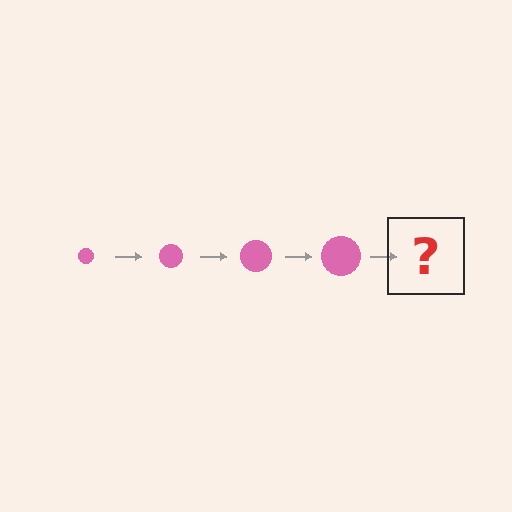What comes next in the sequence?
The next element should be a pink circle, larger than the previous one.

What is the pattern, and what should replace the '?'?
The pattern is that the circle gets progressively larger each step. The '?' should be a pink circle, larger than the previous one.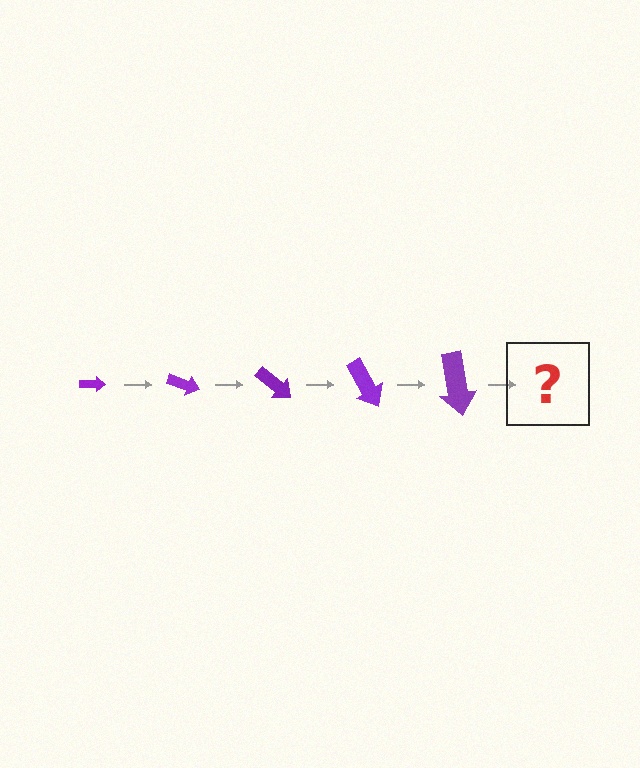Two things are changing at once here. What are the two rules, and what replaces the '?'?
The two rules are that the arrow grows larger each step and it rotates 20 degrees each step. The '?' should be an arrow, larger than the previous one and rotated 100 degrees from the start.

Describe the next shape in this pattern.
It should be an arrow, larger than the previous one and rotated 100 degrees from the start.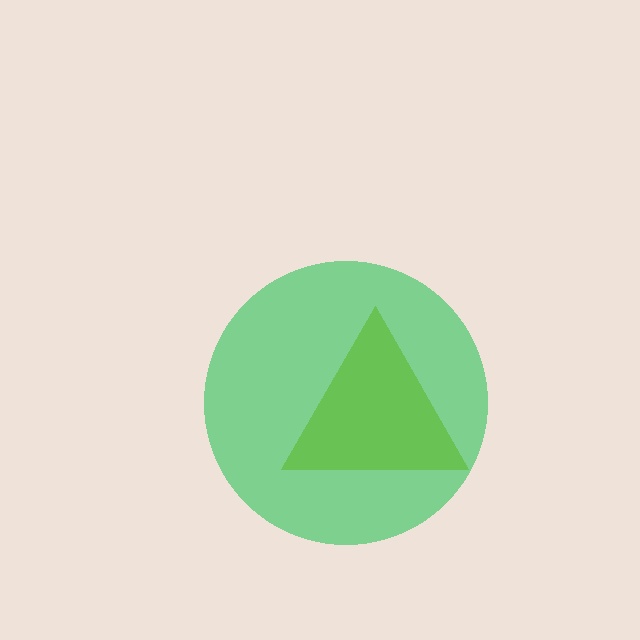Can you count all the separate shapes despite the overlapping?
Yes, there are 2 separate shapes.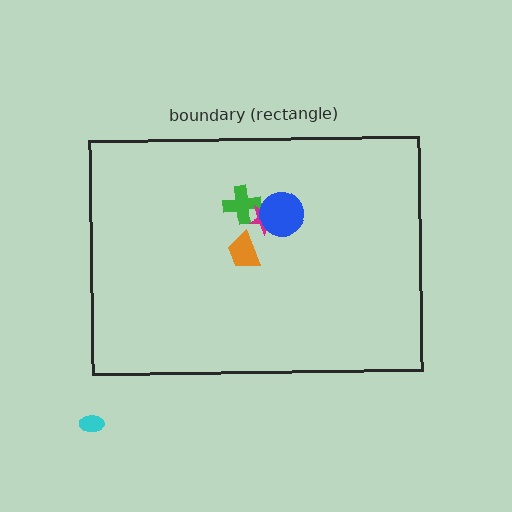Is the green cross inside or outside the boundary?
Inside.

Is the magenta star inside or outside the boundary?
Inside.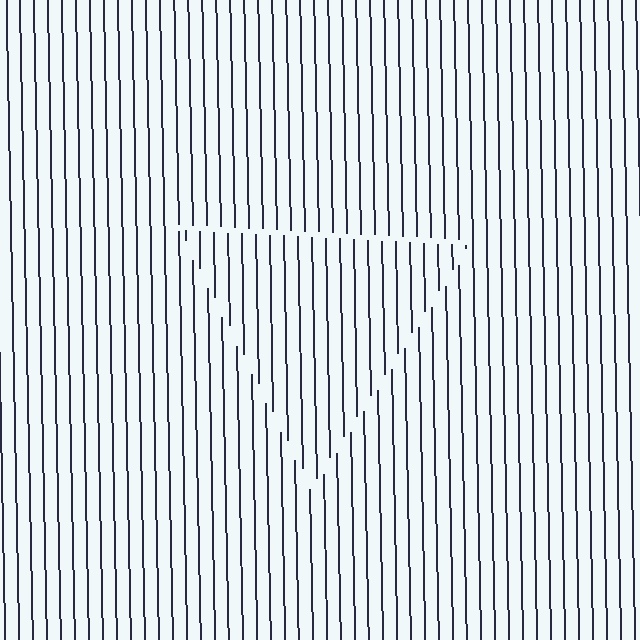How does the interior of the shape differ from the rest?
The interior of the shape contains the same grating, shifted by half a period — the contour is defined by the phase discontinuity where line-ends from the inner and outer gratings abut.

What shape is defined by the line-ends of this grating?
An illusory triangle. The interior of the shape contains the same grating, shifted by half a period — the contour is defined by the phase discontinuity where line-ends from the inner and outer gratings abut.